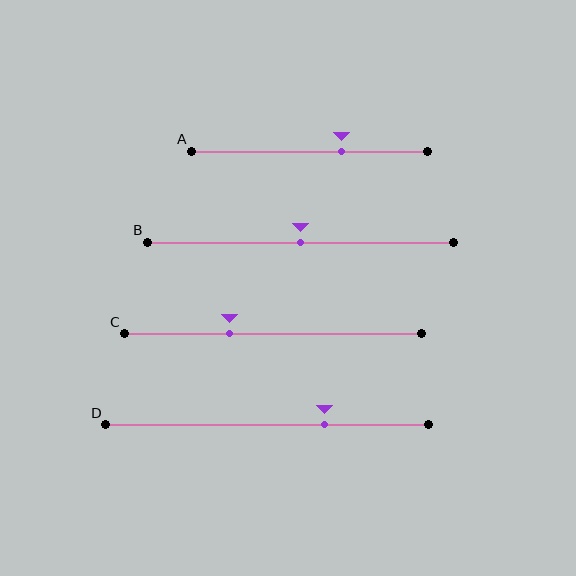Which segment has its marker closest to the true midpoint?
Segment B has its marker closest to the true midpoint.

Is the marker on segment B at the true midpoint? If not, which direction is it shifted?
Yes, the marker on segment B is at the true midpoint.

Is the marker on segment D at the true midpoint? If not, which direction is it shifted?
No, the marker on segment D is shifted to the right by about 18% of the segment length.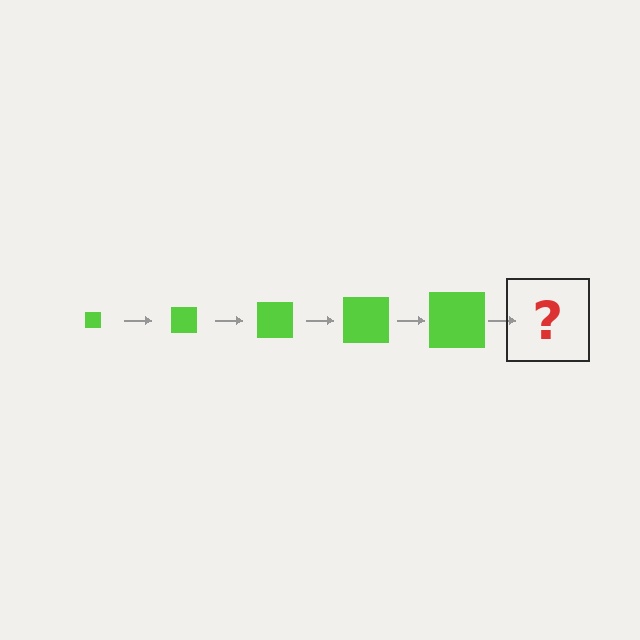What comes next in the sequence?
The next element should be a lime square, larger than the previous one.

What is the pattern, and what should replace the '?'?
The pattern is that the square gets progressively larger each step. The '?' should be a lime square, larger than the previous one.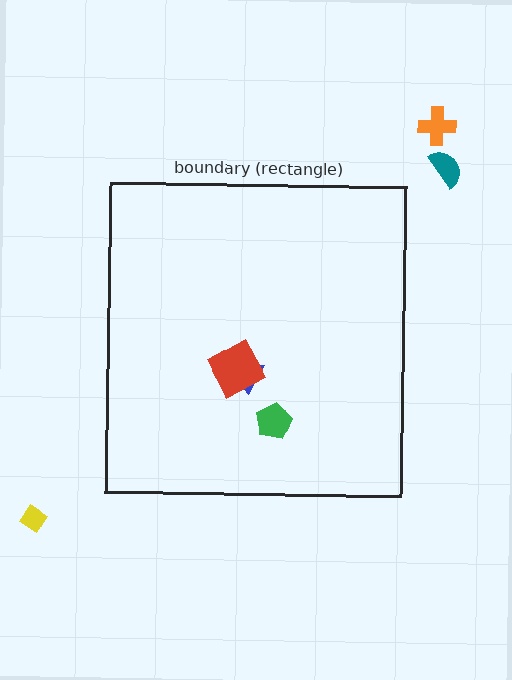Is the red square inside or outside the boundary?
Inside.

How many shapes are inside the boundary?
3 inside, 3 outside.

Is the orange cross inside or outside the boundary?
Outside.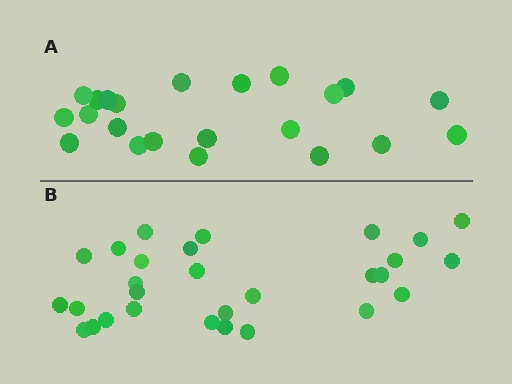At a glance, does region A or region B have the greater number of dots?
Region B (the bottom region) has more dots.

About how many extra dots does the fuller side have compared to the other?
Region B has roughly 8 or so more dots than region A.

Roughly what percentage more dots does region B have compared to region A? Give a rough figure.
About 30% more.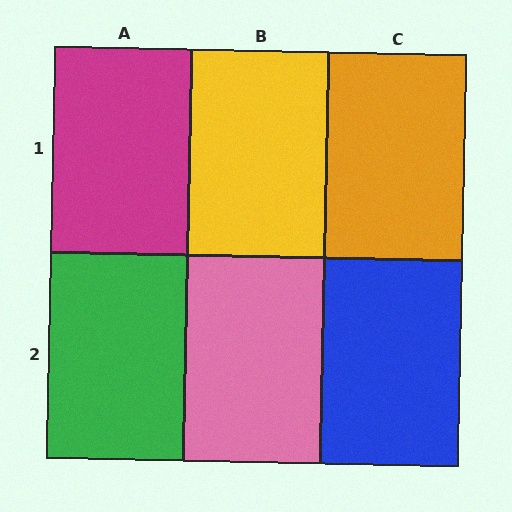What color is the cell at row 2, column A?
Green.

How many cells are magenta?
1 cell is magenta.